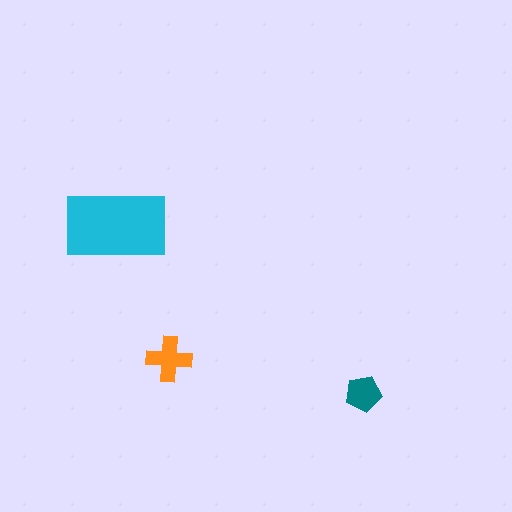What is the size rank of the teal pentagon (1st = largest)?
3rd.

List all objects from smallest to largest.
The teal pentagon, the orange cross, the cyan rectangle.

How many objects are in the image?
There are 3 objects in the image.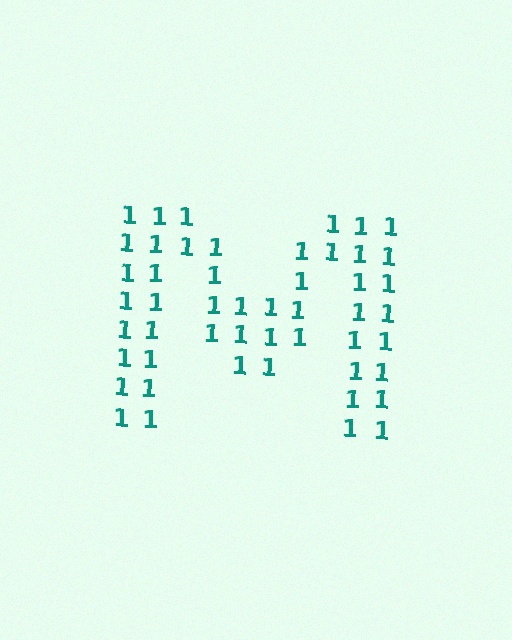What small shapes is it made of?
It is made of small digit 1's.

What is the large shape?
The large shape is the letter M.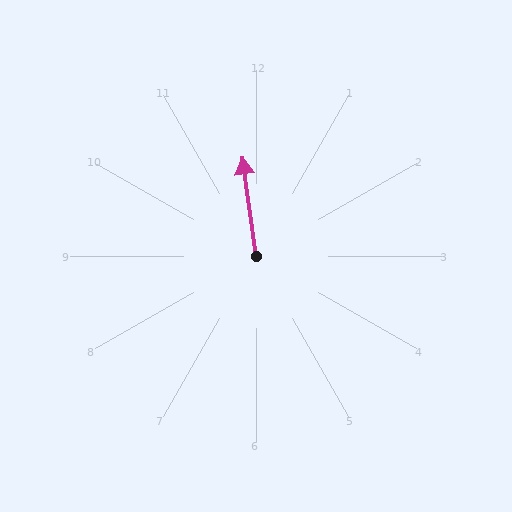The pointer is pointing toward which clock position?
Roughly 12 o'clock.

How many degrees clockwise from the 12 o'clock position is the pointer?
Approximately 352 degrees.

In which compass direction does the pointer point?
North.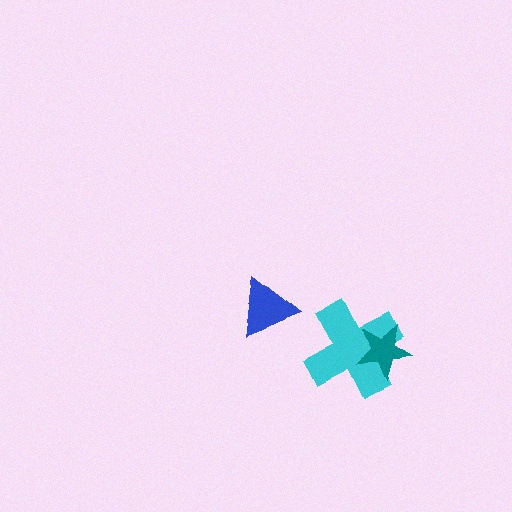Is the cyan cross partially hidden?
Yes, it is partially covered by another shape.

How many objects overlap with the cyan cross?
1 object overlaps with the cyan cross.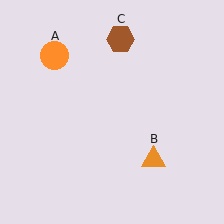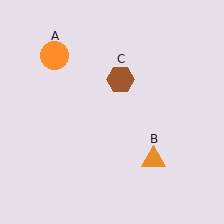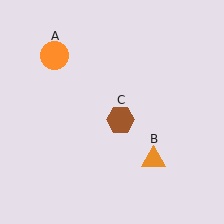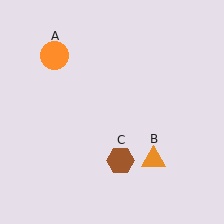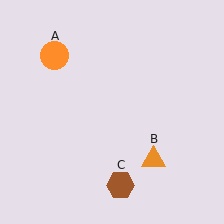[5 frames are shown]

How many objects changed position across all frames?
1 object changed position: brown hexagon (object C).